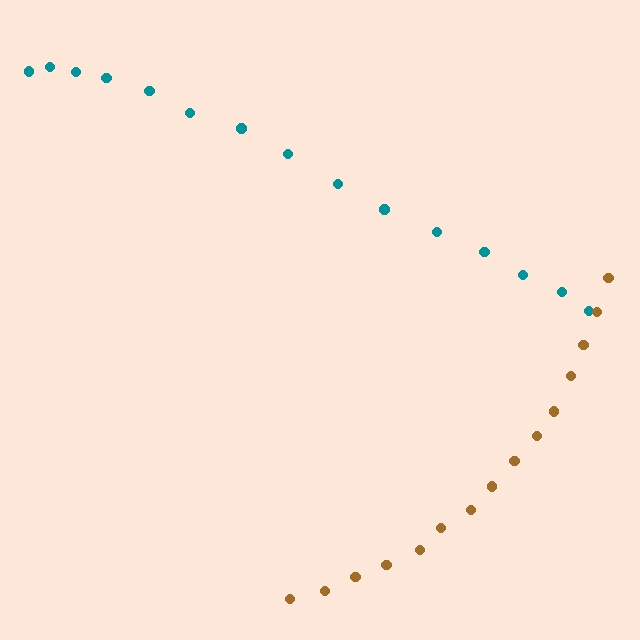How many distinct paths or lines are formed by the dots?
There are 2 distinct paths.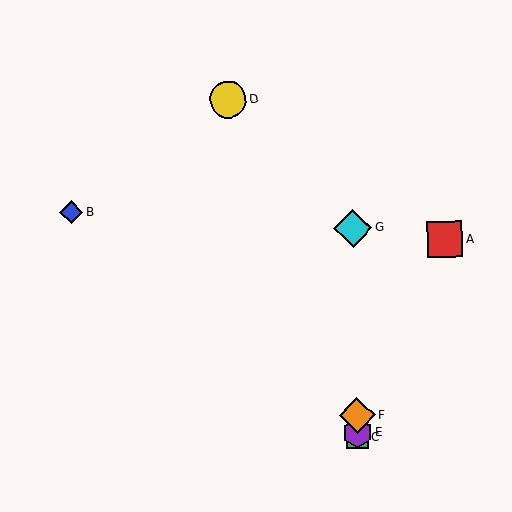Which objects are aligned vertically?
Objects C, E, F, G are aligned vertically.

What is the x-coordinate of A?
Object A is at x≈445.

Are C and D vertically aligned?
No, C is at x≈357 and D is at x≈228.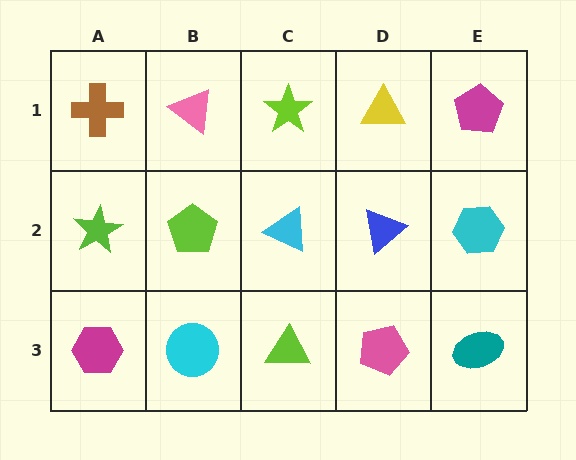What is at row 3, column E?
A teal ellipse.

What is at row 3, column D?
A pink pentagon.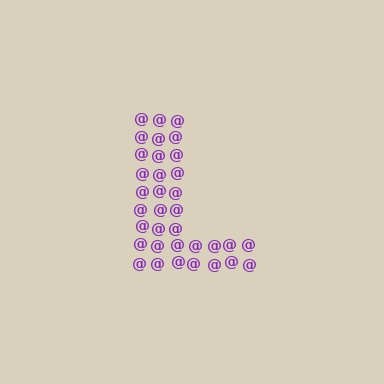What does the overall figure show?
The overall figure shows the letter L.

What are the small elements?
The small elements are at signs.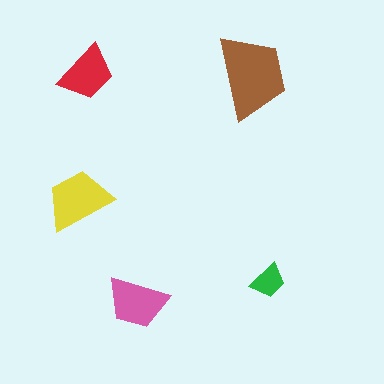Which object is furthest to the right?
The green trapezoid is rightmost.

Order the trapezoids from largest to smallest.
the brown one, the yellow one, the pink one, the red one, the green one.